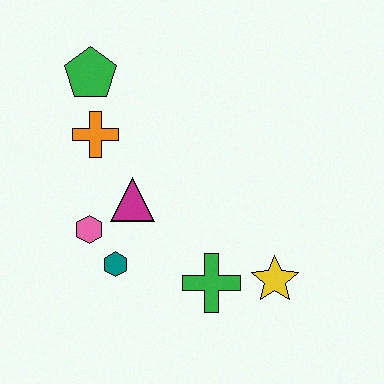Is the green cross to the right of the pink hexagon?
Yes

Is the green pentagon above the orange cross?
Yes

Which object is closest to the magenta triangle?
The pink hexagon is closest to the magenta triangle.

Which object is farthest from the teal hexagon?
The green pentagon is farthest from the teal hexagon.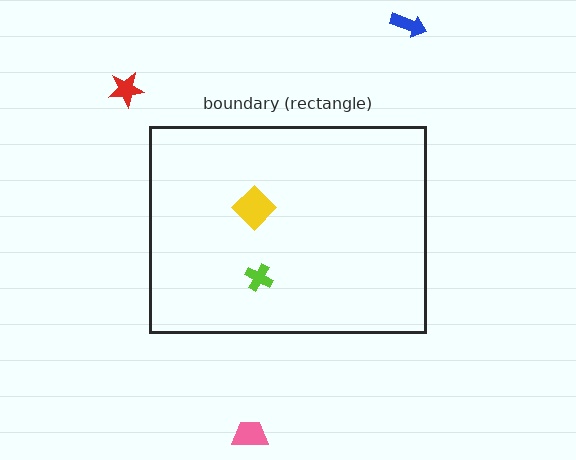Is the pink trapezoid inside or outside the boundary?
Outside.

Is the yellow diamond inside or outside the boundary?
Inside.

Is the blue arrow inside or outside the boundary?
Outside.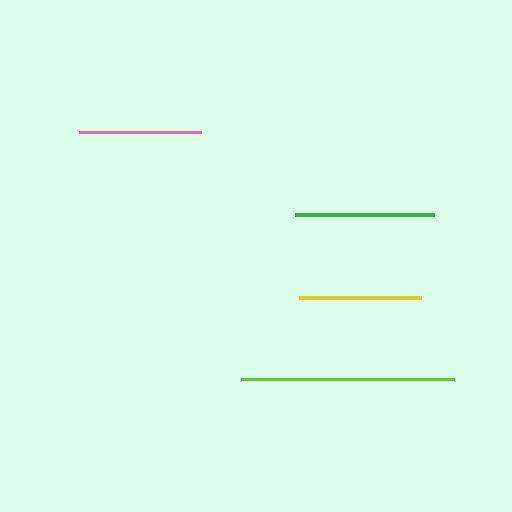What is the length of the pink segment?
The pink segment is approximately 122 pixels long.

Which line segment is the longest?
The lime line is the longest at approximately 213 pixels.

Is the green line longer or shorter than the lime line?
The lime line is longer than the green line.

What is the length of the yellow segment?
The yellow segment is approximately 122 pixels long.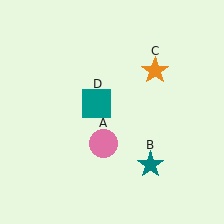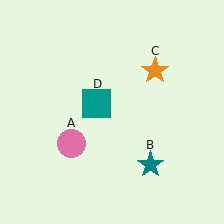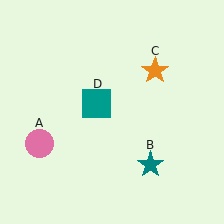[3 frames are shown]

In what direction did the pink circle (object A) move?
The pink circle (object A) moved left.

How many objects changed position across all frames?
1 object changed position: pink circle (object A).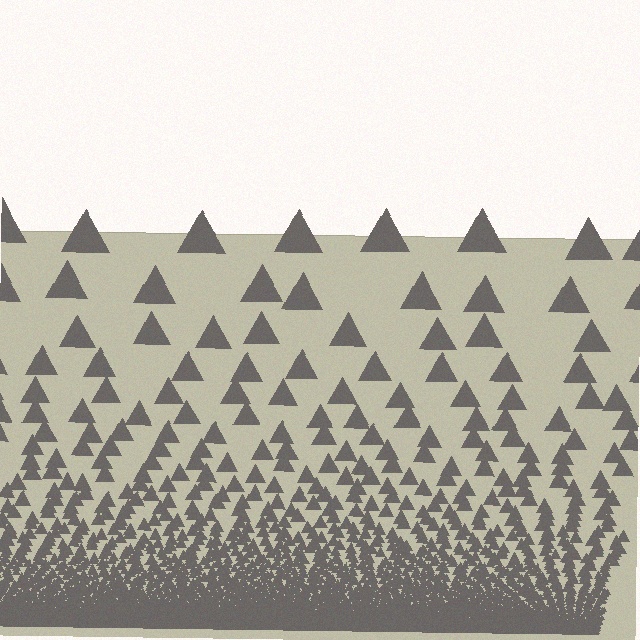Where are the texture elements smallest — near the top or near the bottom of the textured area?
Near the bottom.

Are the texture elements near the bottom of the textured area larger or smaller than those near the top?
Smaller. The gradient is inverted — elements near the bottom are smaller and denser.